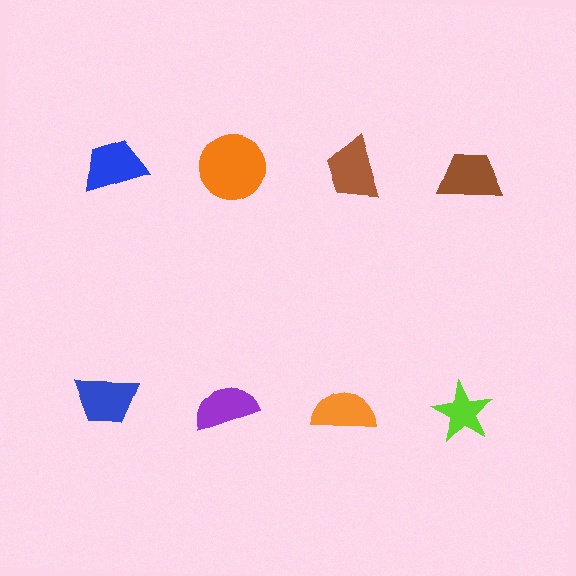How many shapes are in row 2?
4 shapes.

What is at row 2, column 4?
A lime star.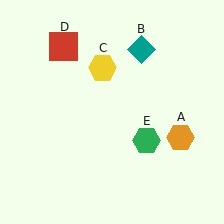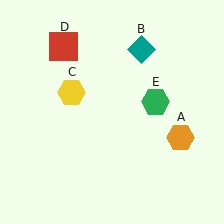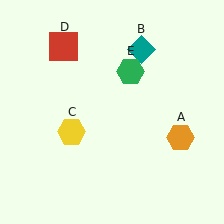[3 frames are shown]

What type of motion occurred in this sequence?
The yellow hexagon (object C), green hexagon (object E) rotated counterclockwise around the center of the scene.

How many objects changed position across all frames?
2 objects changed position: yellow hexagon (object C), green hexagon (object E).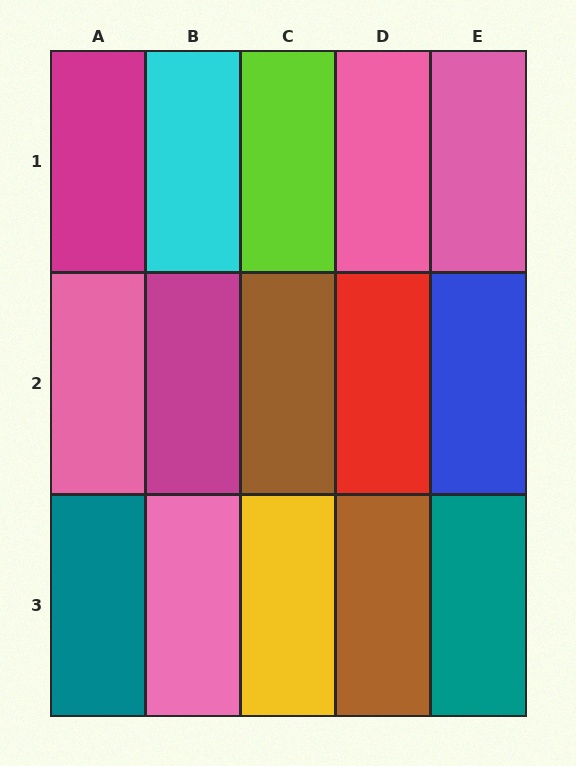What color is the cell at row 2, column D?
Red.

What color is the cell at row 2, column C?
Brown.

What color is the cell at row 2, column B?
Magenta.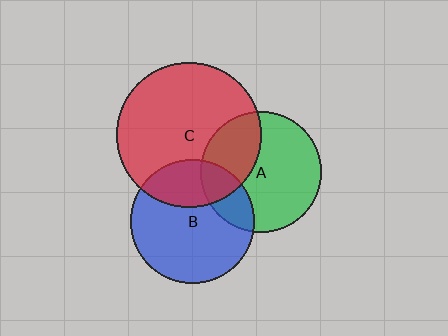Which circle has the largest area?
Circle C (red).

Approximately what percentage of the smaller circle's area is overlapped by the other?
Approximately 30%.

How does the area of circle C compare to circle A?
Approximately 1.4 times.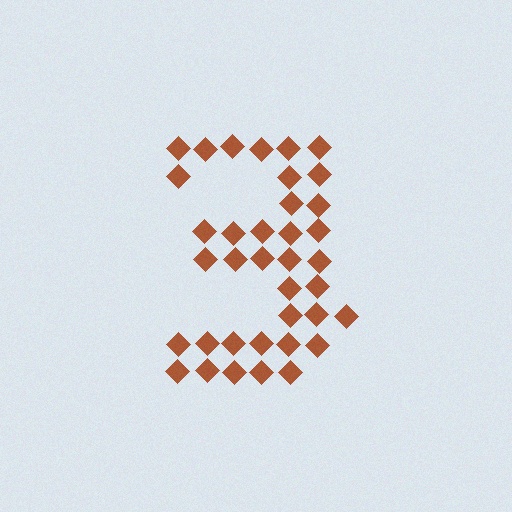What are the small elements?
The small elements are diamonds.